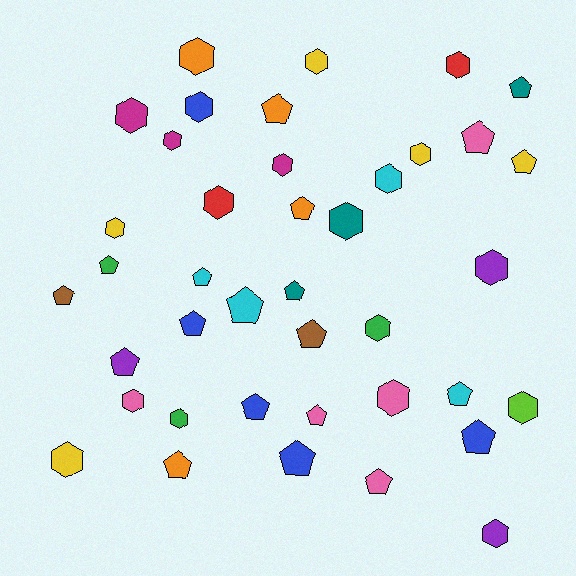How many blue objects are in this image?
There are 5 blue objects.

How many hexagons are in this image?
There are 20 hexagons.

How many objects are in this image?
There are 40 objects.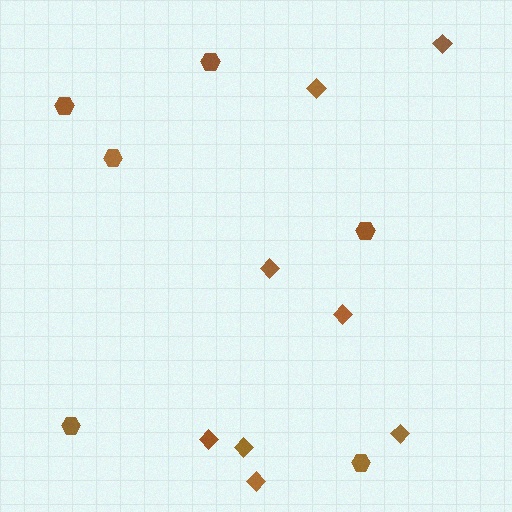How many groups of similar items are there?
There are 2 groups: one group of hexagons (6) and one group of diamonds (8).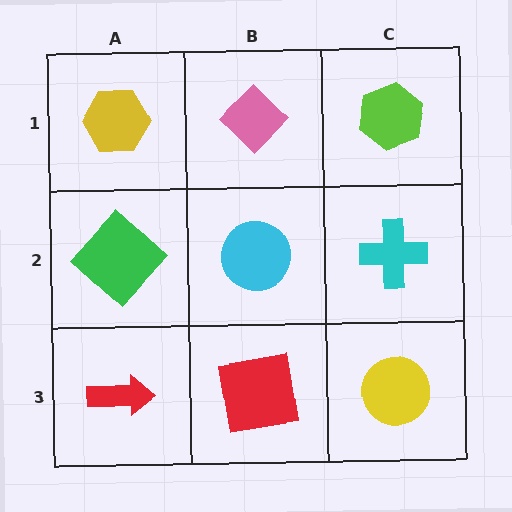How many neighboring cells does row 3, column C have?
2.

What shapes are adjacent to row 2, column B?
A pink diamond (row 1, column B), a red square (row 3, column B), a green diamond (row 2, column A), a cyan cross (row 2, column C).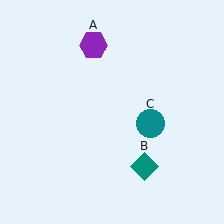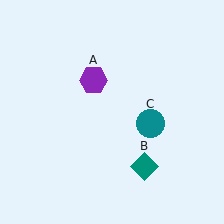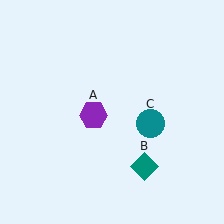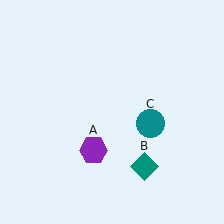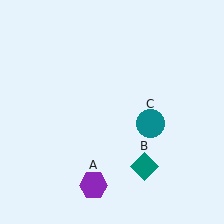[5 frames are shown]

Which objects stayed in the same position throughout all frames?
Teal diamond (object B) and teal circle (object C) remained stationary.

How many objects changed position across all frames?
1 object changed position: purple hexagon (object A).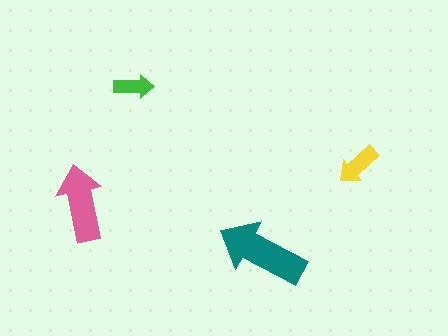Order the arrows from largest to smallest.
the teal one, the pink one, the yellow one, the green one.